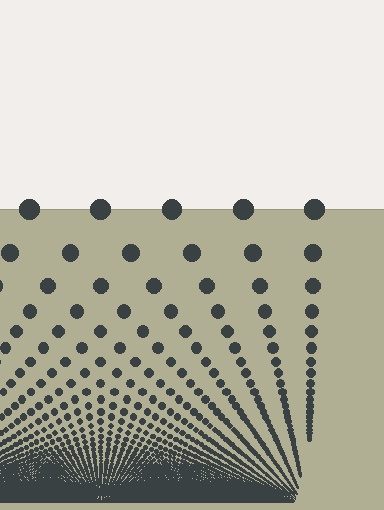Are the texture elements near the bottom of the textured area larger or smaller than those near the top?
Smaller. The gradient is inverted — elements near the bottom are smaller and denser.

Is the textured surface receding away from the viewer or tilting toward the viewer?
The surface appears to tilt toward the viewer. Texture elements get larger and sparser toward the top.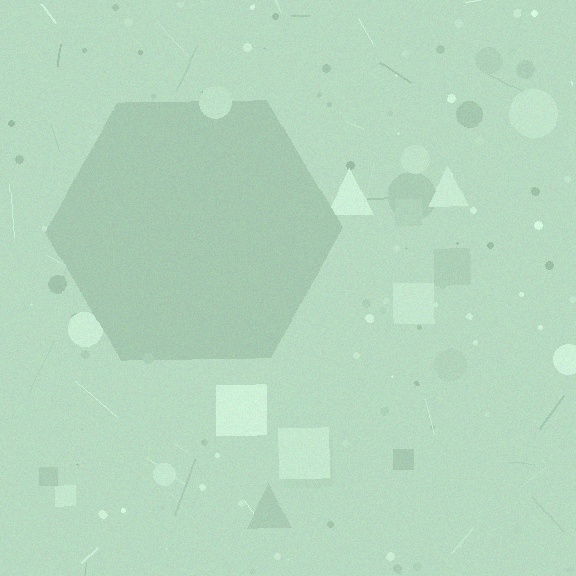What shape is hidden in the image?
A hexagon is hidden in the image.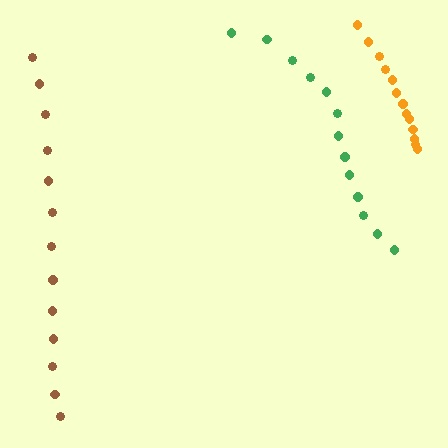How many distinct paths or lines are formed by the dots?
There are 3 distinct paths.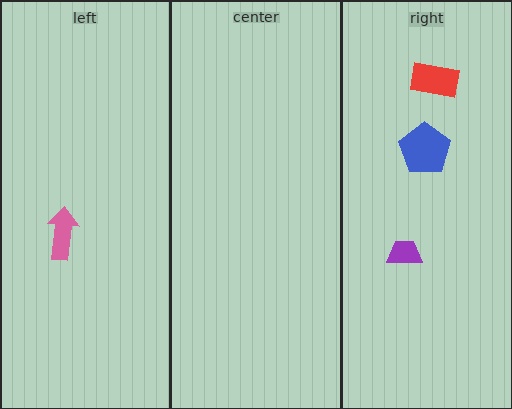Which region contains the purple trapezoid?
The right region.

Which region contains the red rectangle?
The right region.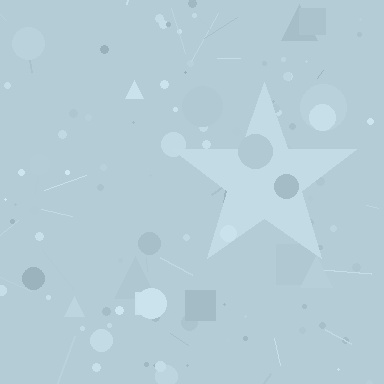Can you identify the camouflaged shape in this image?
The camouflaged shape is a star.